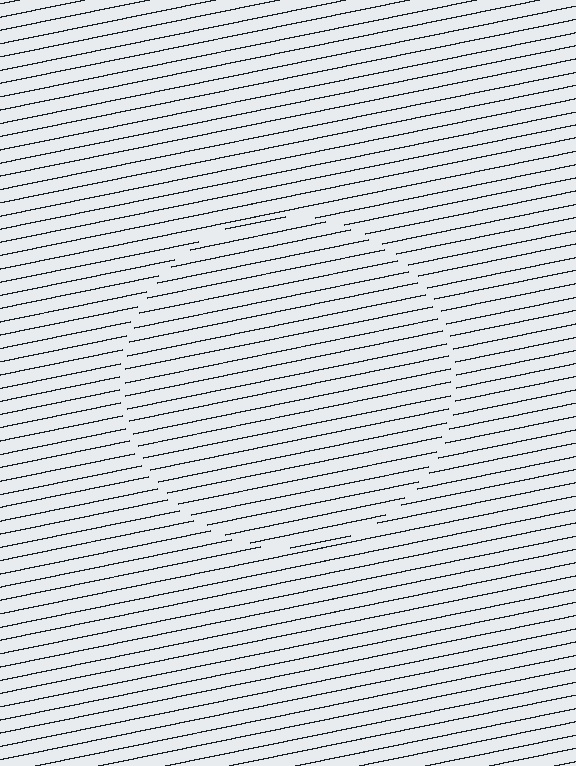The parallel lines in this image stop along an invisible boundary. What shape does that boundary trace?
An illusory circle. The interior of the shape contains the same grating, shifted by half a period — the contour is defined by the phase discontinuity where line-ends from the inner and outer gratings abut.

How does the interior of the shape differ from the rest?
The interior of the shape contains the same grating, shifted by half a period — the contour is defined by the phase discontinuity where line-ends from the inner and outer gratings abut.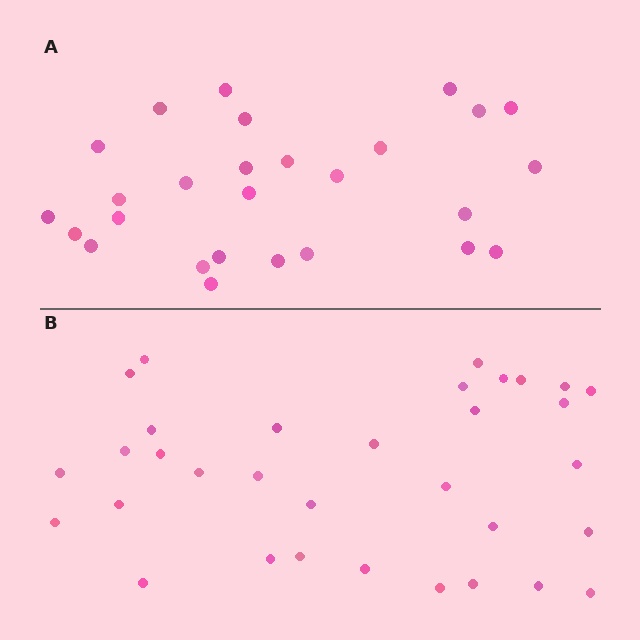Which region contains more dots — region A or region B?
Region B (the bottom region) has more dots.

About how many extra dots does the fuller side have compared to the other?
Region B has about 6 more dots than region A.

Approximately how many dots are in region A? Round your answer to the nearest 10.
About 30 dots. (The exact count is 27, which rounds to 30.)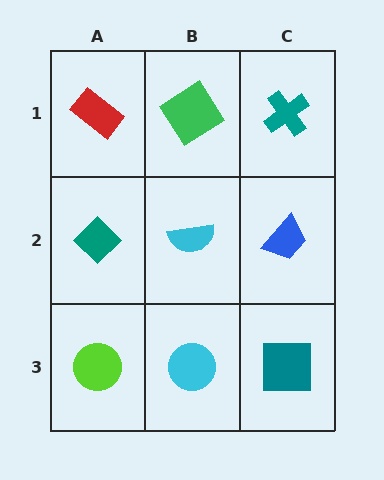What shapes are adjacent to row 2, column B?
A green diamond (row 1, column B), a cyan circle (row 3, column B), a teal diamond (row 2, column A), a blue trapezoid (row 2, column C).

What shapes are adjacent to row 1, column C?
A blue trapezoid (row 2, column C), a green diamond (row 1, column B).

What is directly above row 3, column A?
A teal diamond.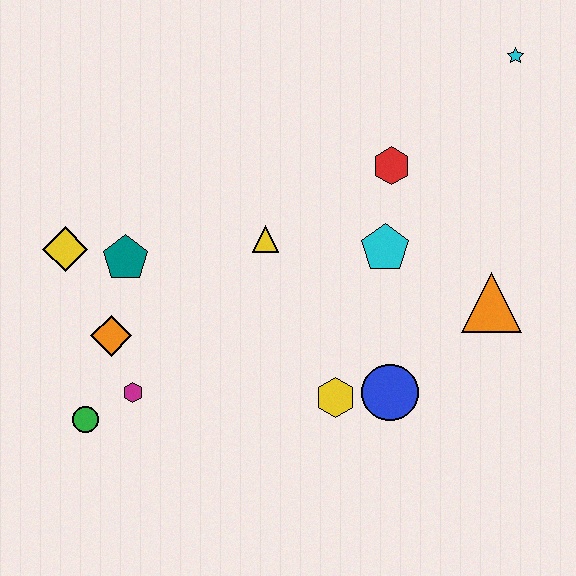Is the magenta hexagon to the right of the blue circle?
No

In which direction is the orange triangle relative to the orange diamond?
The orange triangle is to the right of the orange diamond.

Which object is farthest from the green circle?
The cyan star is farthest from the green circle.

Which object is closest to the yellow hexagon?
The blue circle is closest to the yellow hexagon.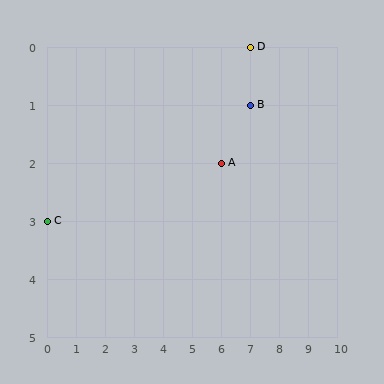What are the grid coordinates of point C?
Point C is at grid coordinates (0, 3).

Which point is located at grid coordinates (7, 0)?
Point D is at (7, 0).